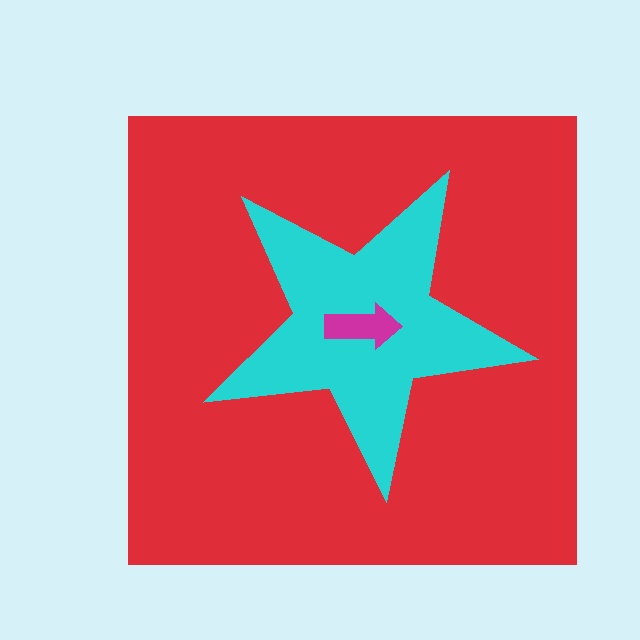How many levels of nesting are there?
3.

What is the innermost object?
The magenta arrow.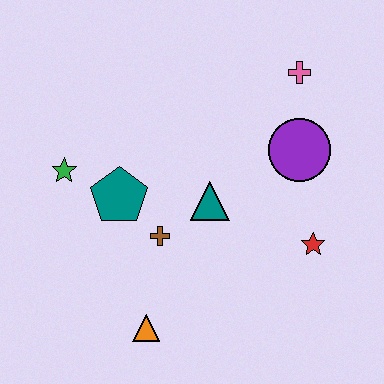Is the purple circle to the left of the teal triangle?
No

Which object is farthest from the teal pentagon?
The pink cross is farthest from the teal pentagon.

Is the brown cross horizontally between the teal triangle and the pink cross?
No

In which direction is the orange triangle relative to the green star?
The orange triangle is below the green star.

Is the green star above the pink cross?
No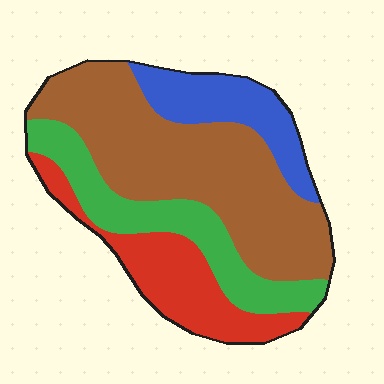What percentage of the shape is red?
Red covers about 20% of the shape.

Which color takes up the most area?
Brown, at roughly 45%.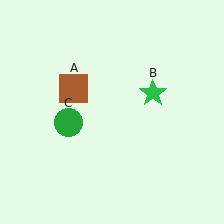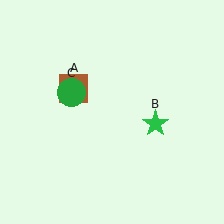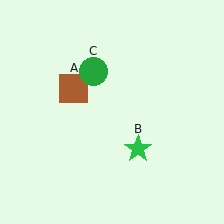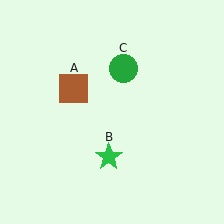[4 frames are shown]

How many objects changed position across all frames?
2 objects changed position: green star (object B), green circle (object C).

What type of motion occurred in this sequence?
The green star (object B), green circle (object C) rotated clockwise around the center of the scene.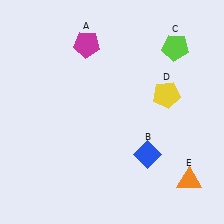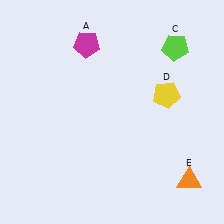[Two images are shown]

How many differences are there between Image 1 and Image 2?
There is 1 difference between the two images.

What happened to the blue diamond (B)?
The blue diamond (B) was removed in Image 2. It was in the bottom-right area of Image 1.